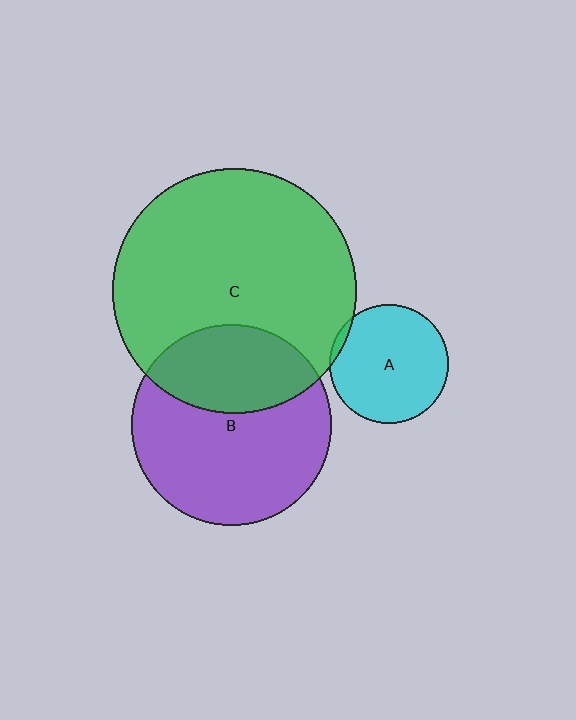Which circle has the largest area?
Circle C (green).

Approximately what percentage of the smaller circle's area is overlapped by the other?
Approximately 5%.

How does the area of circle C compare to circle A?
Approximately 4.2 times.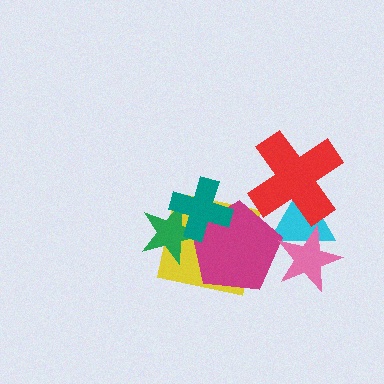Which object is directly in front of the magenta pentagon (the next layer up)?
The green star is directly in front of the magenta pentagon.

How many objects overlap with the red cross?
1 object overlaps with the red cross.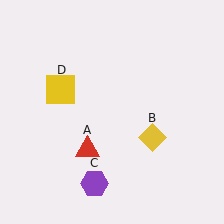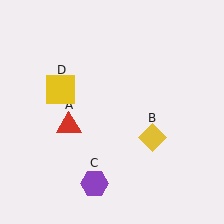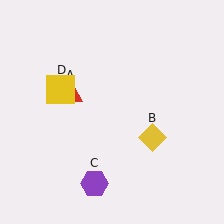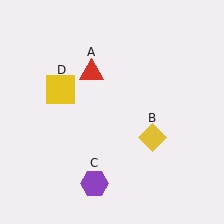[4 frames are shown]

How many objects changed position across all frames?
1 object changed position: red triangle (object A).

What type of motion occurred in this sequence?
The red triangle (object A) rotated clockwise around the center of the scene.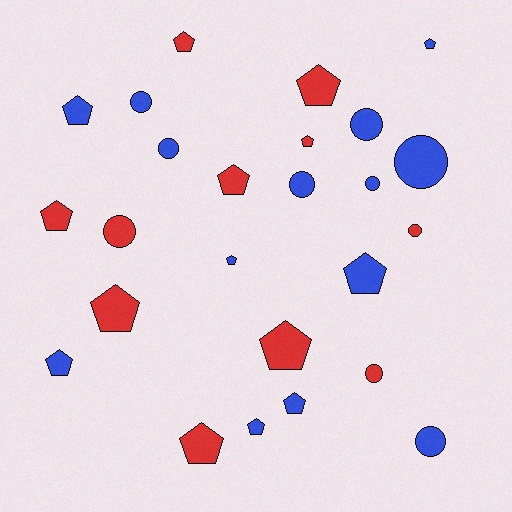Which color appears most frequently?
Blue, with 14 objects.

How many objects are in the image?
There are 25 objects.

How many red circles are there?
There are 3 red circles.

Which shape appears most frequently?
Pentagon, with 15 objects.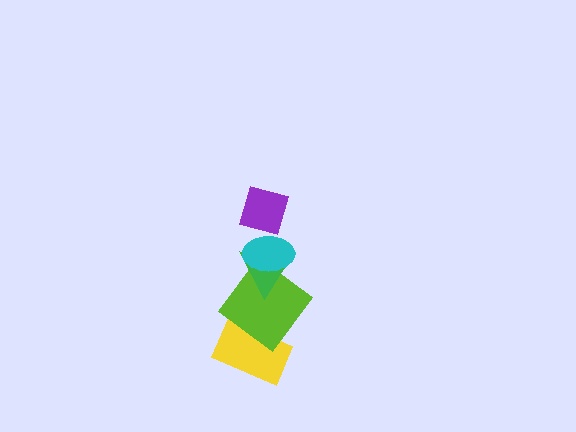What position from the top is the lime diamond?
The lime diamond is 4th from the top.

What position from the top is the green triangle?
The green triangle is 3rd from the top.